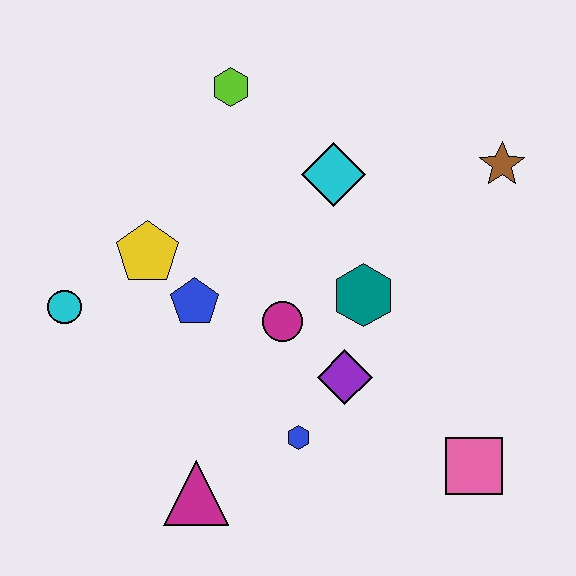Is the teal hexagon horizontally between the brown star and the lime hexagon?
Yes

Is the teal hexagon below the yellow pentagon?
Yes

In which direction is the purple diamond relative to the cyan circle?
The purple diamond is to the right of the cyan circle.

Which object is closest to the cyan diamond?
The teal hexagon is closest to the cyan diamond.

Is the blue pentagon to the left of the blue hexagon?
Yes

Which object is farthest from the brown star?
The cyan circle is farthest from the brown star.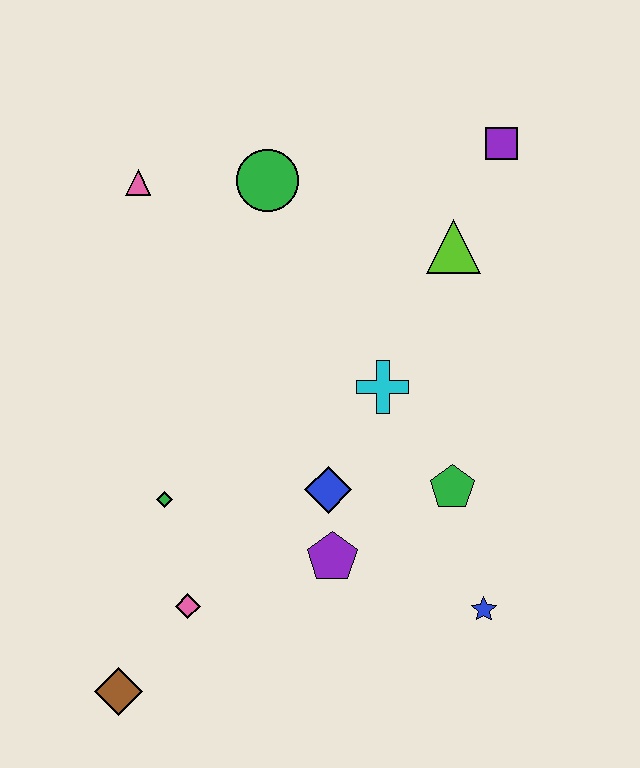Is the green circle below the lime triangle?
No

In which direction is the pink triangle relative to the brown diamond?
The pink triangle is above the brown diamond.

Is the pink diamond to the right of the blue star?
No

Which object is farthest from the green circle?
The brown diamond is farthest from the green circle.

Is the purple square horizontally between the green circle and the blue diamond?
No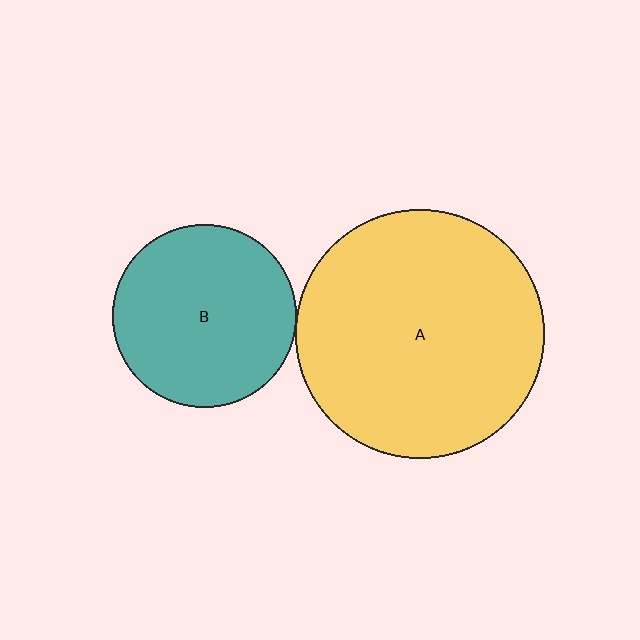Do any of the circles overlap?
No, none of the circles overlap.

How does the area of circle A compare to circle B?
Approximately 1.8 times.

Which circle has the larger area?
Circle A (yellow).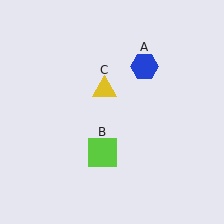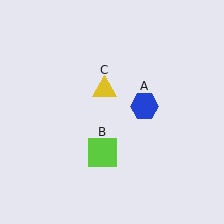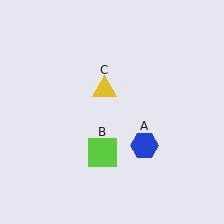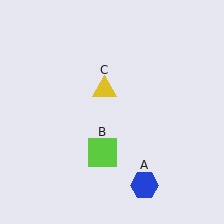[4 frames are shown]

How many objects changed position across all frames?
1 object changed position: blue hexagon (object A).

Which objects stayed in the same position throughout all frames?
Lime square (object B) and yellow triangle (object C) remained stationary.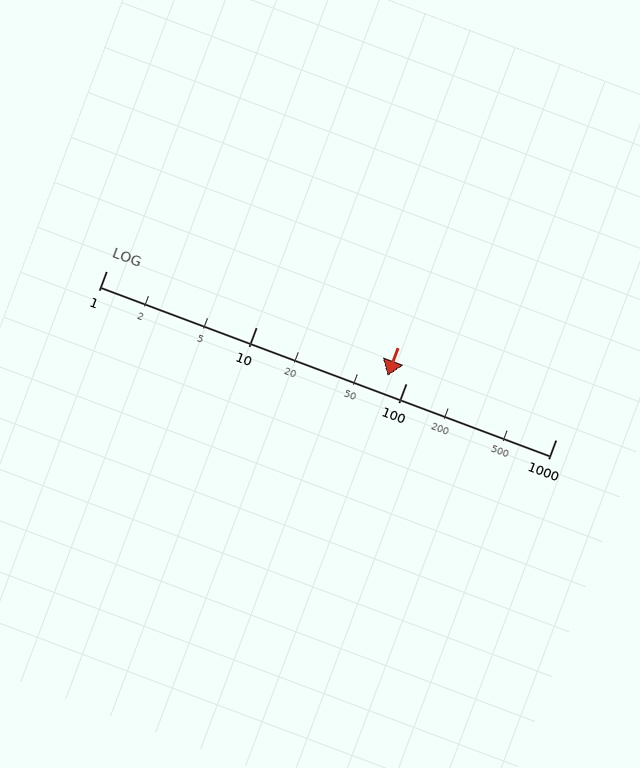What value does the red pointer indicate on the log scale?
The pointer indicates approximately 75.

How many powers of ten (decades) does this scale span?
The scale spans 3 decades, from 1 to 1000.